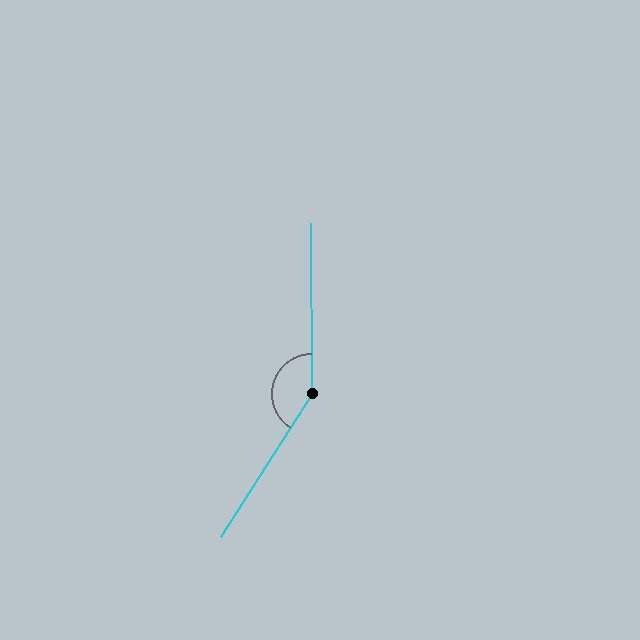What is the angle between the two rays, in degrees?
Approximately 147 degrees.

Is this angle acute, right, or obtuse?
It is obtuse.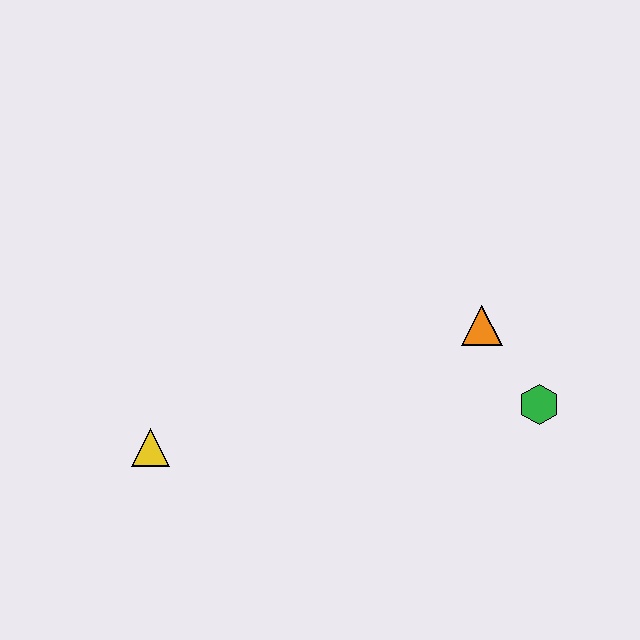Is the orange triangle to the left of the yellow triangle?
No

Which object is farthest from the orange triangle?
The yellow triangle is farthest from the orange triangle.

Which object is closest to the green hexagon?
The orange triangle is closest to the green hexagon.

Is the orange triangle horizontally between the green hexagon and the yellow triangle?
Yes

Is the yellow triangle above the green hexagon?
No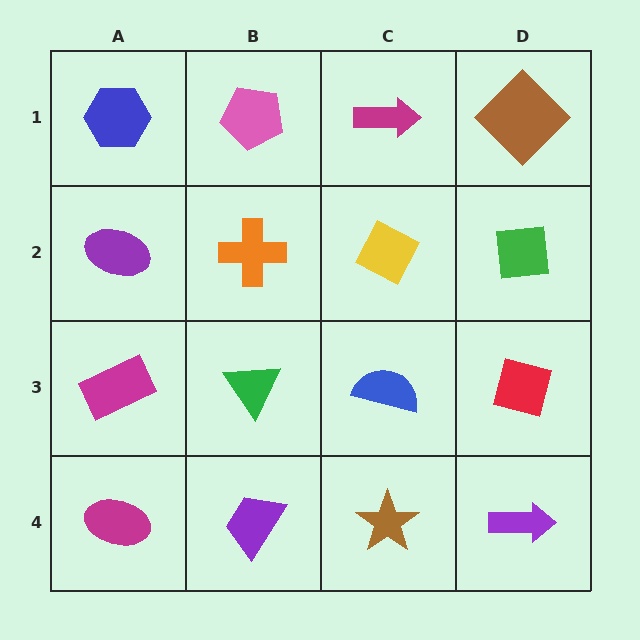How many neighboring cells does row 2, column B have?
4.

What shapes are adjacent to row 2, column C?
A magenta arrow (row 1, column C), a blue semicircle (row 3, column C), an orange cross (row 2, column B), a green square (row 2, column D).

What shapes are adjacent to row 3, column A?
A purple ellipse (row 2, column A), a magenta ellipse (row 4, column A), a green triangle (row 3, column B).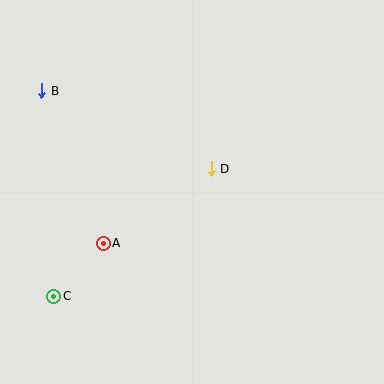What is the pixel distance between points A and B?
The distance between A and B is 165 pixels.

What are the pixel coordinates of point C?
Point C is at (54, 297).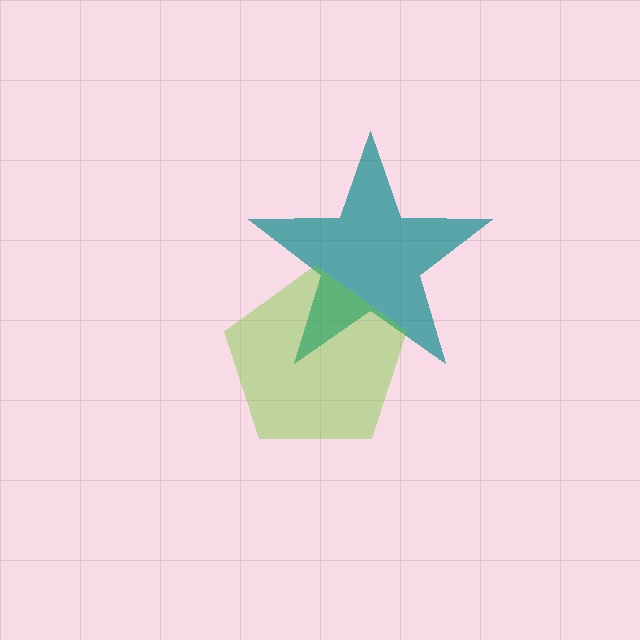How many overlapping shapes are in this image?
There are 2 overlapping shapes in the image.